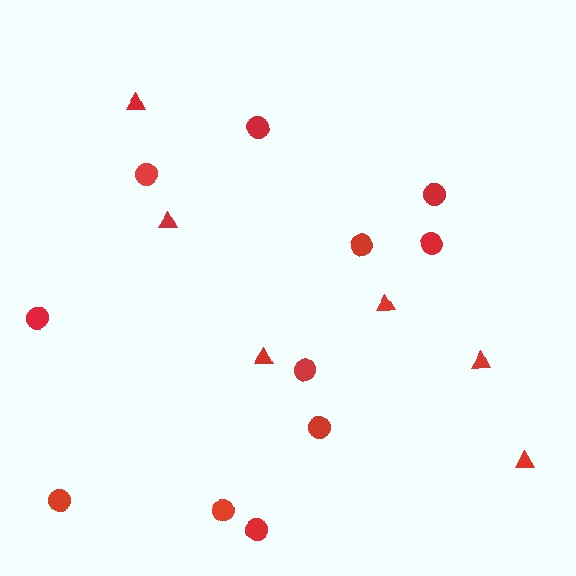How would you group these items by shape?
There are 2 groups: one group of circles (11) and one group of triangles (6).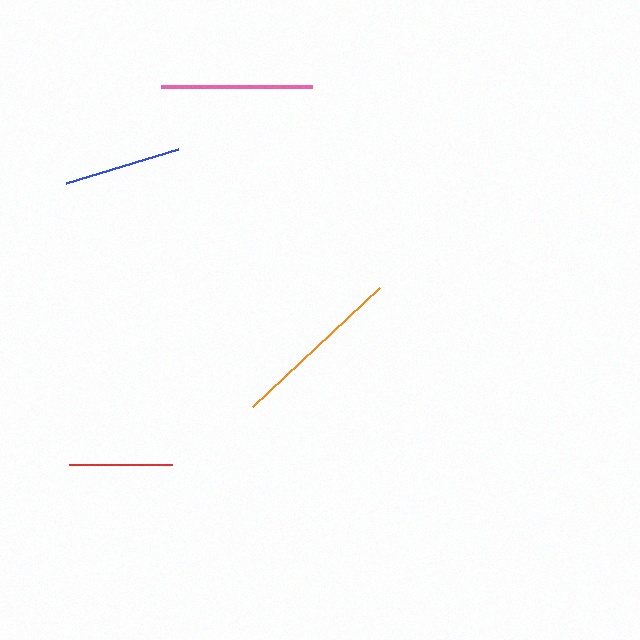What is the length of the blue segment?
The blue segment is approximately 117 pixels long.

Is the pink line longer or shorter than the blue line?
The pink line is longer than the blue line.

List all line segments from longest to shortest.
From longest to shortest: orange, pink, blue, red.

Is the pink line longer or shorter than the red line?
The pink line is longer than the red line.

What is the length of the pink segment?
The pink segment is approximately 151 pixels long.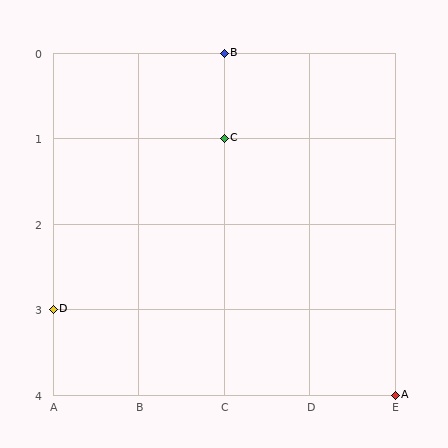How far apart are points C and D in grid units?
Points C and D are 2 columns and 2 rows apart (about 2.8 grid units diagonally).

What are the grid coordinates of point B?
Point B is at grid coordinates (C, 0).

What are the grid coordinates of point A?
Point A is at grid coordinates (E, 4).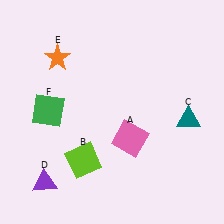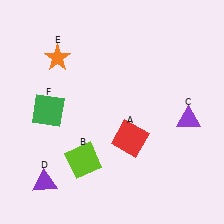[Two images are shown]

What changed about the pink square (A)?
In Image 1, A is pink. In Image 2, it changed to red.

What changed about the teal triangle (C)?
In Image 1, C is teal. In Image 2, it changed to purple.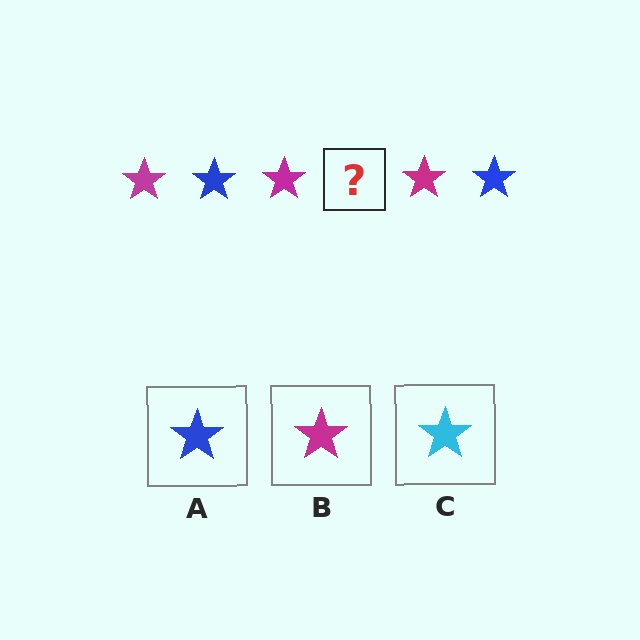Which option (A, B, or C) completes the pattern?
A.